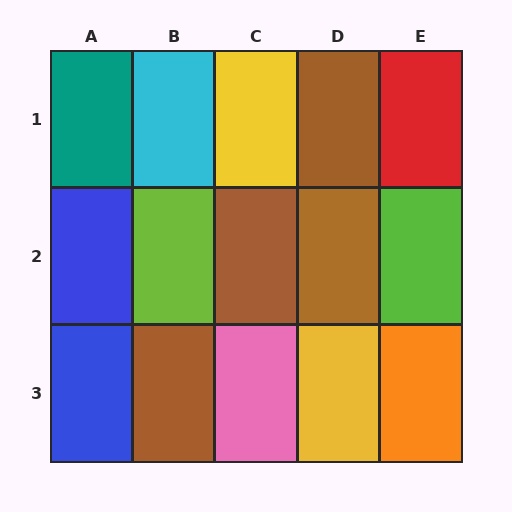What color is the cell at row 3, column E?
Orange.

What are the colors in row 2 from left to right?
Blue, lime, brown, brown, lime.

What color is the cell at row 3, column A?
Blue.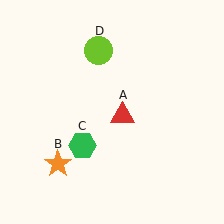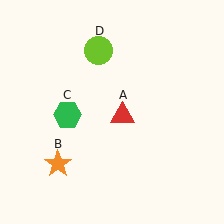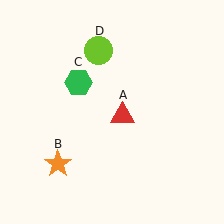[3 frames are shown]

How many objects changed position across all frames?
1 object changed position: green hexagon (object C).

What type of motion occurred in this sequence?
The green hexagon (object C) rotated clockwise around the center of the scene.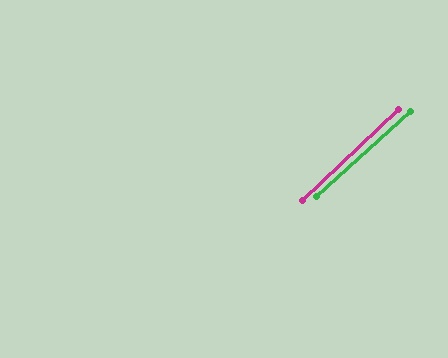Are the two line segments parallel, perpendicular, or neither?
Parallel — their directions differ by only 1.5°.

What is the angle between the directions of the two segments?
Approximately 1 degree.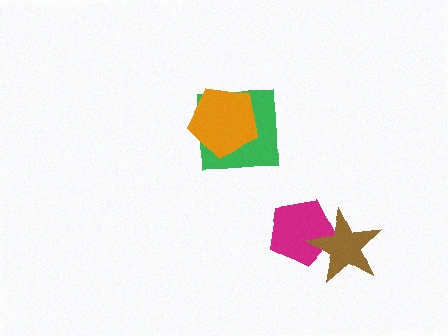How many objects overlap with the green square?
1 object overlaps with the green square.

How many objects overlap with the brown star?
1 object overlaps with the brown star.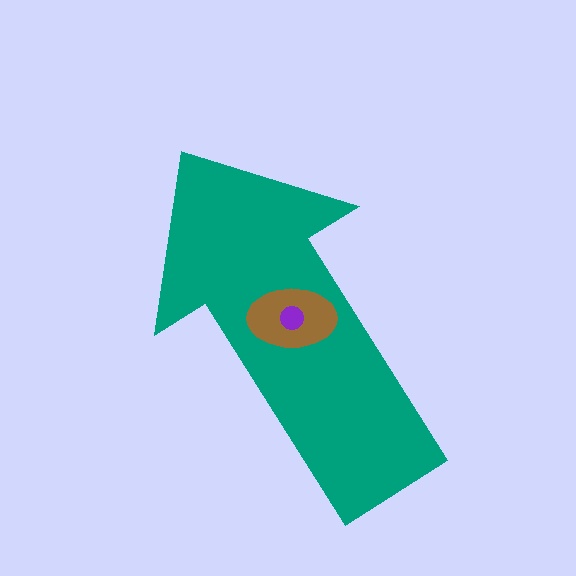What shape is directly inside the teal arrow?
The brown ellipse.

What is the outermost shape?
The teal arrow.